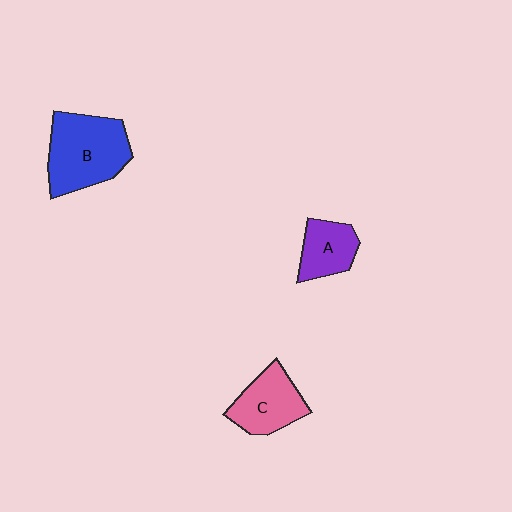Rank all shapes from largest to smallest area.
From largest to smallest: B (blue), C (pink), A (purple).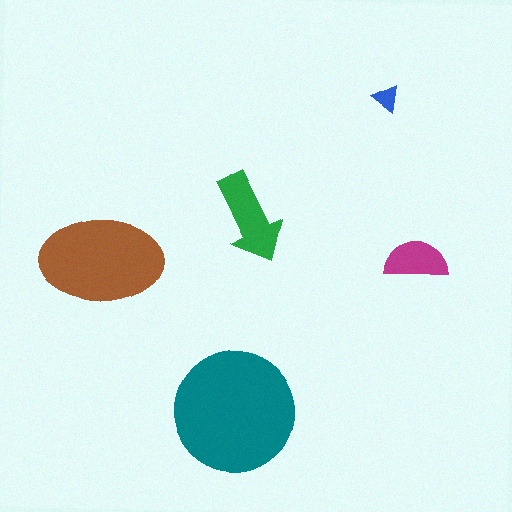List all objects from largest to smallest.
The teal circle, the brown ellipse, the green arrow, the magenta semicircle, the blue triangle.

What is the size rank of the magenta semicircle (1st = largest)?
4th.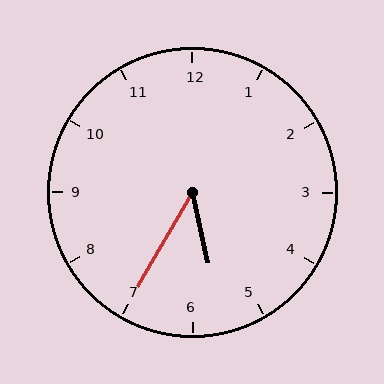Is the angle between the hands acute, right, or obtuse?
It is acute.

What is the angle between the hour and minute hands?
Approximately 42 degrees.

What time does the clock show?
5:35.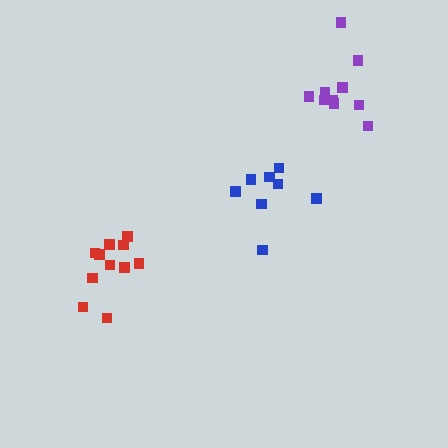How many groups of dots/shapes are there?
There are 3 groups.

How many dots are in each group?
Group 1: 11 dots, Group 2: 8 dots, Group 3: 10 dots (29 total).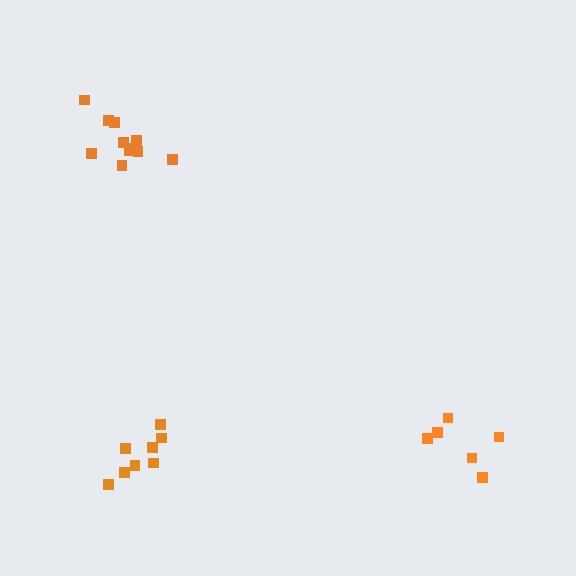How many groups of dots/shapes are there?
There are 3 groups.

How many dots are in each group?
Group 1: 6 dots, Group 2: 11 dots, Group 3: 8 dots (25 total).